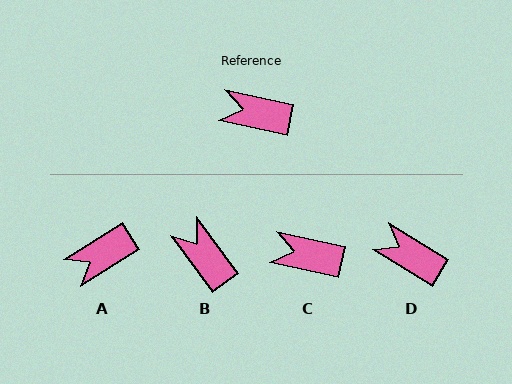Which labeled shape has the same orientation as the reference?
C.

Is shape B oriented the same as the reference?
No, it is off by about 42 degrees.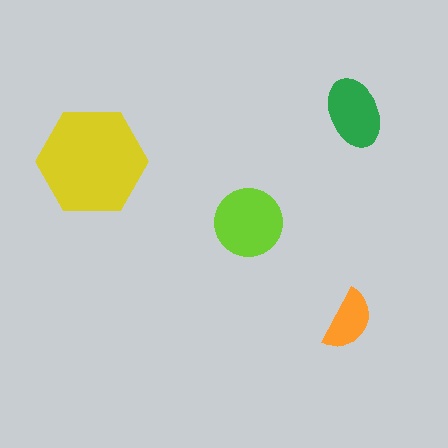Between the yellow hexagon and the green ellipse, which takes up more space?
The yellow hexagon.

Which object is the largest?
The yellow hexagon.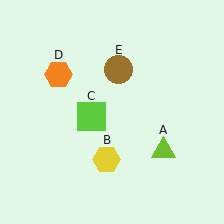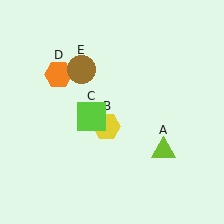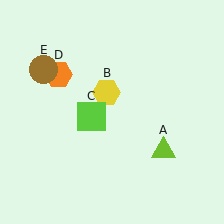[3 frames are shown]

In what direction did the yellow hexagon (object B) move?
The yellow hexagon (object B) moved up.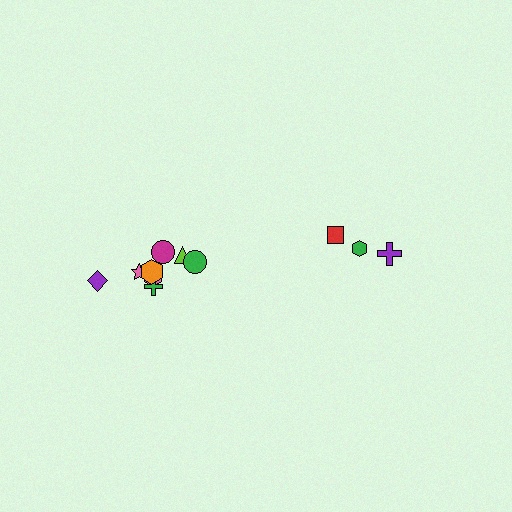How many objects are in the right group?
There are 3 objects.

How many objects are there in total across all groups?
There are 11 objects.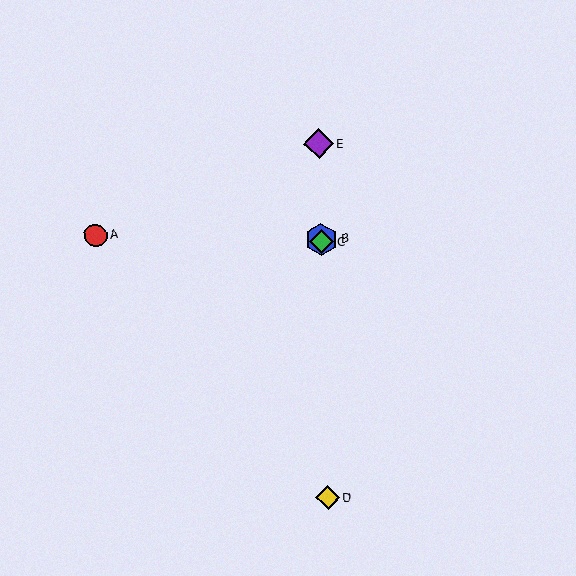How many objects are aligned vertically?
4 objects (B, C, D, E) are aligned vertically.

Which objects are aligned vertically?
Objects B, C, D, E are aligned vertically.